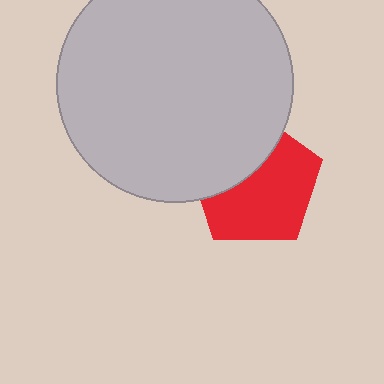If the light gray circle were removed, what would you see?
You would see the complete red pentagon.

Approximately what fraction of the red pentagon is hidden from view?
Roughly 38% of the red pentagon is hidden behind the light gray circle.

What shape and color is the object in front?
The object in front is a light gray circle.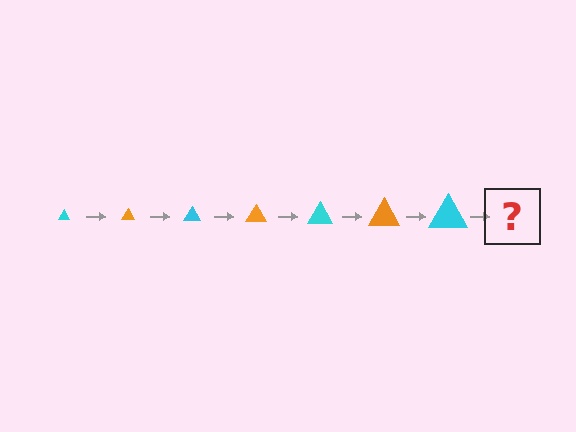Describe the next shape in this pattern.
It should be an orange triangle, larger than the previous one.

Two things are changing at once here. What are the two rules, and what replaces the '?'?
The two rules are that the triangle grows larger each step and the color cycles through cyan and orange. The '?' should be an orange triangle, larger than the previous one.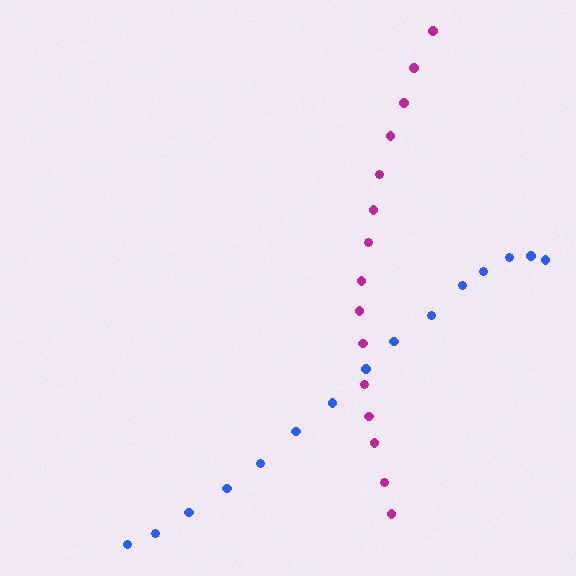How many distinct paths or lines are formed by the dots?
There are 2 distinct paths.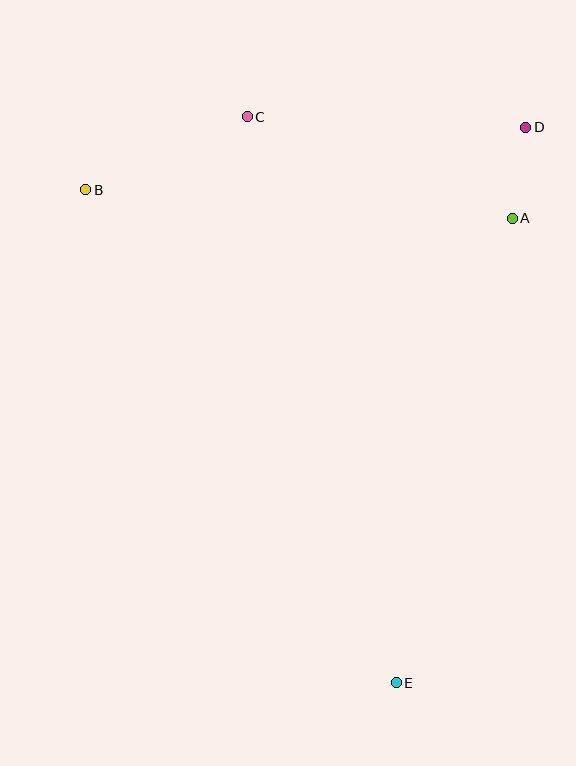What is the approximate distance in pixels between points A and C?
The distance between A and C is approximately 284 pixels.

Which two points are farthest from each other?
Points C and E are farthest from each other.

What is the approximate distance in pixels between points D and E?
The distance between D and E is approximately 570 pixels.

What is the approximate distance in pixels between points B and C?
The distance between B and C is approximately 177 pixels.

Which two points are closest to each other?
Points A and D are closest to each other.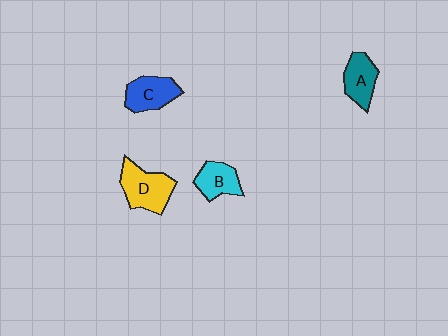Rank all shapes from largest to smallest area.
From largest to smallest: D (yellow), C (blue), A (teal), B (cyan).